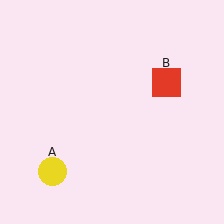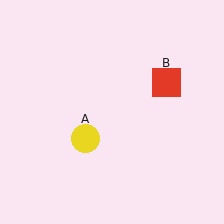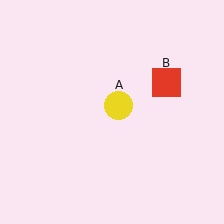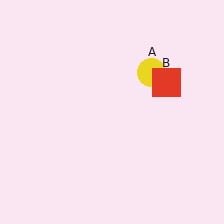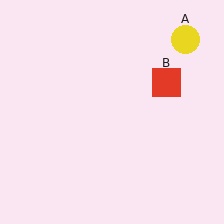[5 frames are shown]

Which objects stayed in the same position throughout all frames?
Red square (object B) remained stationary.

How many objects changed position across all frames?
1 object changed position: yellow circle (object A).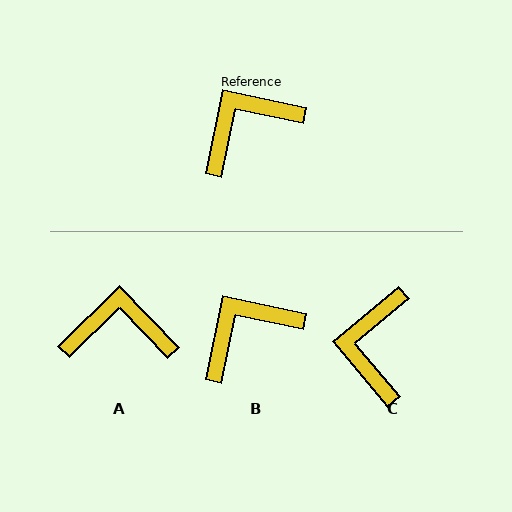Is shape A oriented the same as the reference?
No, it is off by about 34 degrees.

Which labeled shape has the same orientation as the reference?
B.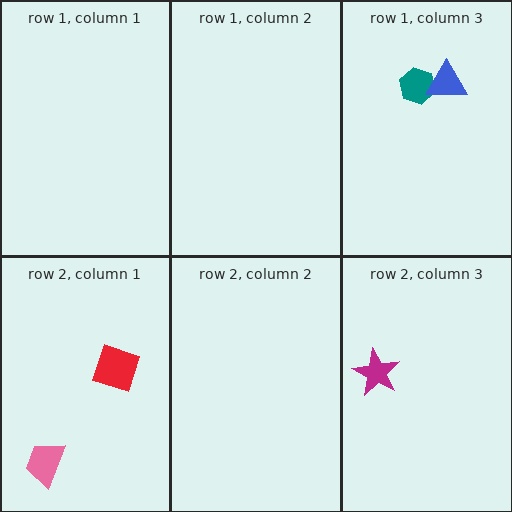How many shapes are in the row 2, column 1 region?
2.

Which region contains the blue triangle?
The row 1, column 3 region.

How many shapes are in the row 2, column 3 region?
1.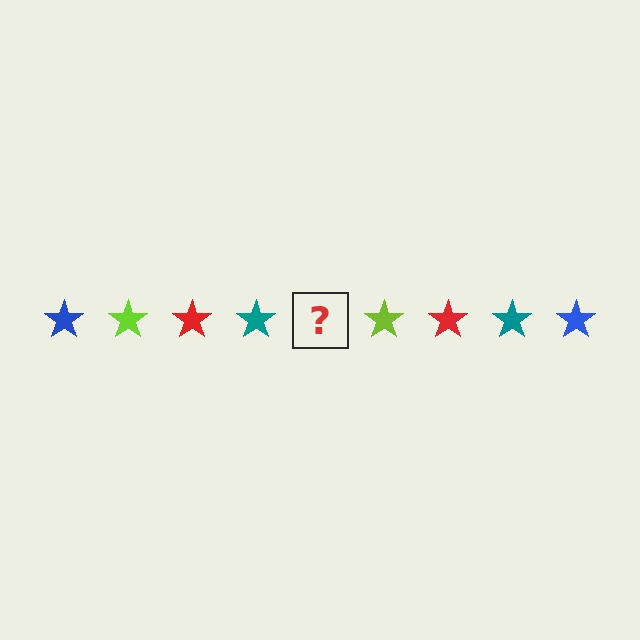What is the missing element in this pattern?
The missing element is a blue star.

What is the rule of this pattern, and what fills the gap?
The rule is that the pattern cycles through blue, lime, red, teal stars. The gap should be filled with a blue star.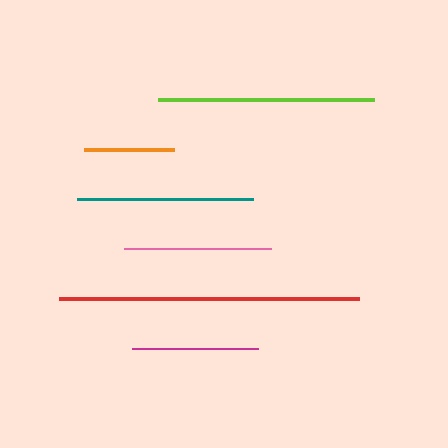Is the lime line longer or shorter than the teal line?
The lime line is longer than the teal line.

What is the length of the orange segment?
The orange segment is approximately 90 pixels long.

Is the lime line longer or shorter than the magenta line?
The lime line is longer than the magenta line.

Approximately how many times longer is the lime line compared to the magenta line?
The lime line is approximately 1.7 times the length of the magenta line.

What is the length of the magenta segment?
The magenta segment is approximately 126 pixels long.